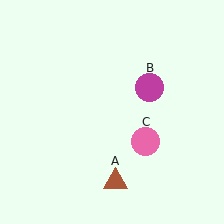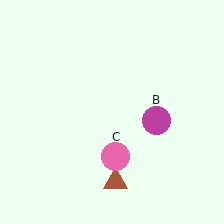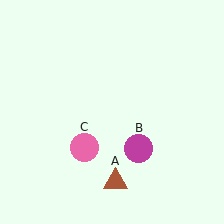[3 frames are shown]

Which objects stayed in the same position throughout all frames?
Brown triangle (object A) remained stationary.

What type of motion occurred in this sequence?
The magenta circle (object B), pink circle (object C) rotated clockwise around the center of the scene.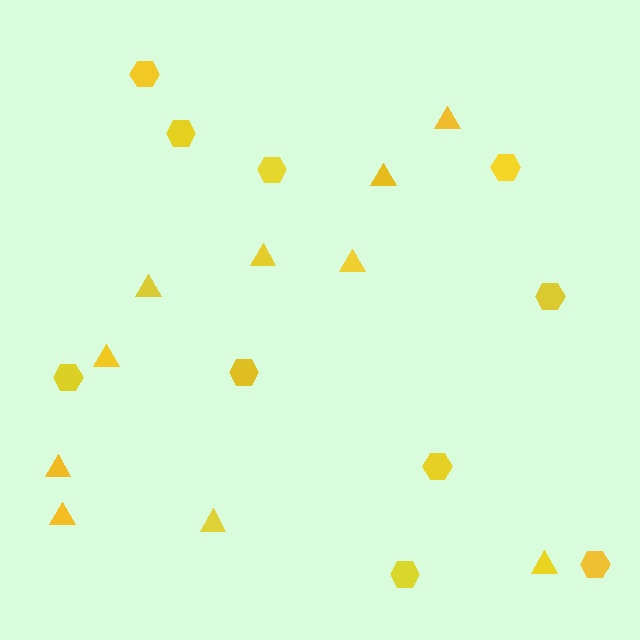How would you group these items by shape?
There are 2 groups: one group of triangles (10) and one group of hexagons (10).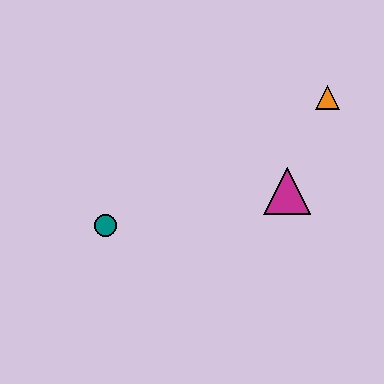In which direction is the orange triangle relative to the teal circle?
The orange triangle is to the right of the teal circle.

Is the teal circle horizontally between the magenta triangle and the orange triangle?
No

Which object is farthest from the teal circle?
The orange triangle is farthest from the teal circle.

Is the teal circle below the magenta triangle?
Yes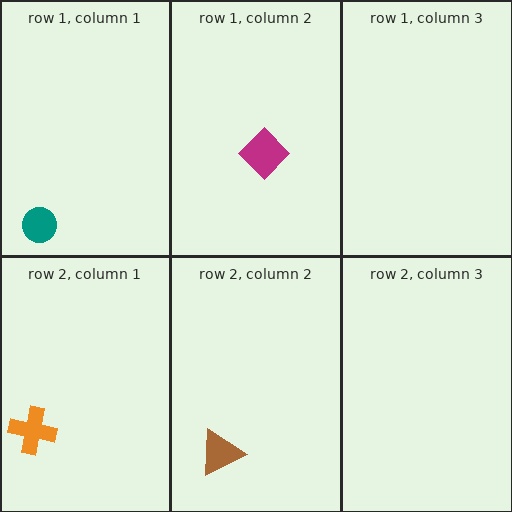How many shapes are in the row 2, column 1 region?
1.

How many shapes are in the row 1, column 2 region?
1.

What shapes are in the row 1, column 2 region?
The magenta diamond.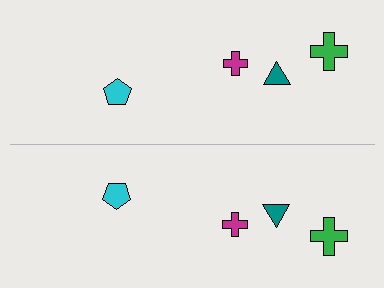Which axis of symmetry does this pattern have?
The pattern has a horizontal axis of symmetry running through the center of the image.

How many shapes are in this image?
There are 8 shapes in this image.